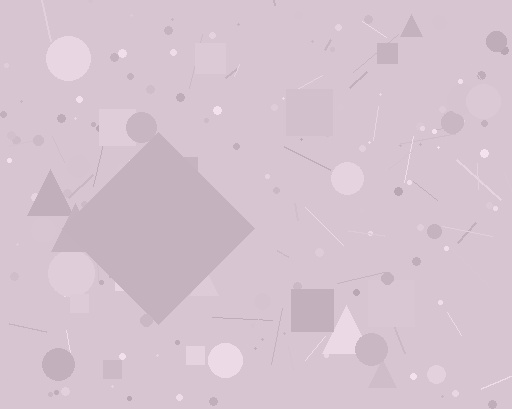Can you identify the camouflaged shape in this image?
The camouflaged shape is a diamond.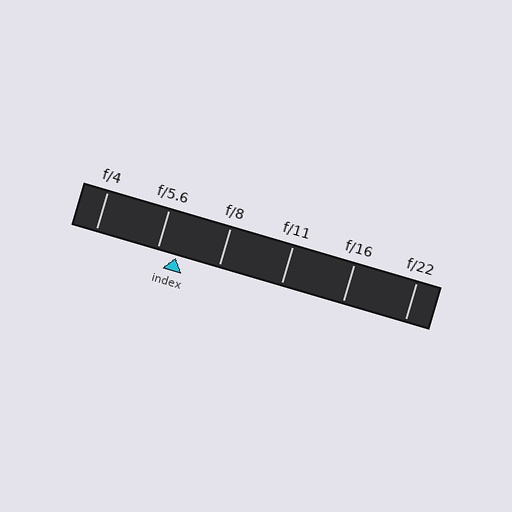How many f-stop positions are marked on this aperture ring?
There are 6 f-stop positions marked.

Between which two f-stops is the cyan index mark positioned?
The index mark is between f/5.6 and f/8.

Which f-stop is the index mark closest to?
The index mark is closest to f/5.6.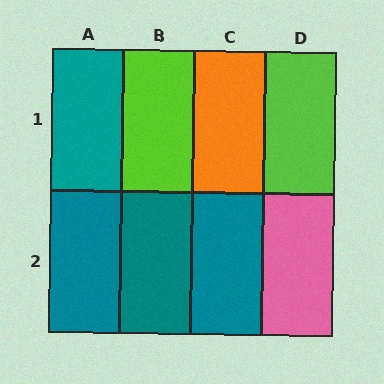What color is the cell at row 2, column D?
Pink.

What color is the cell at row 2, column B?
Teal.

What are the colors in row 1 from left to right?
Teal, lime, orange, lime.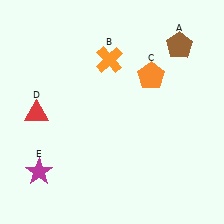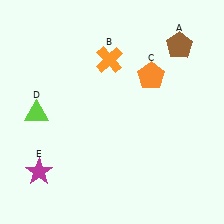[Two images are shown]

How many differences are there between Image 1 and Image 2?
There is 1 difference between the two images.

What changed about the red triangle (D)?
In Image 1, D is red. In Image 2, it changed to lime.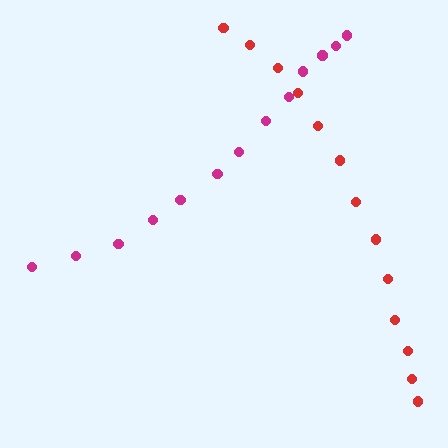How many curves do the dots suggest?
There are 2 distinct paths.